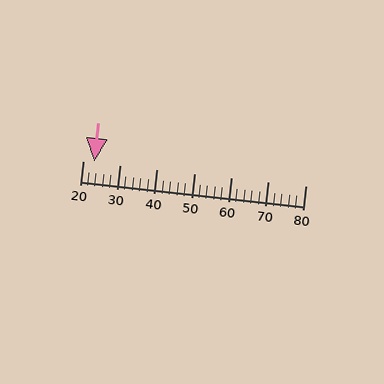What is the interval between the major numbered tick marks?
The major tick marks are spaced 10 units apart.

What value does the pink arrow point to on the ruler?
The pink arrow points to approximately 23.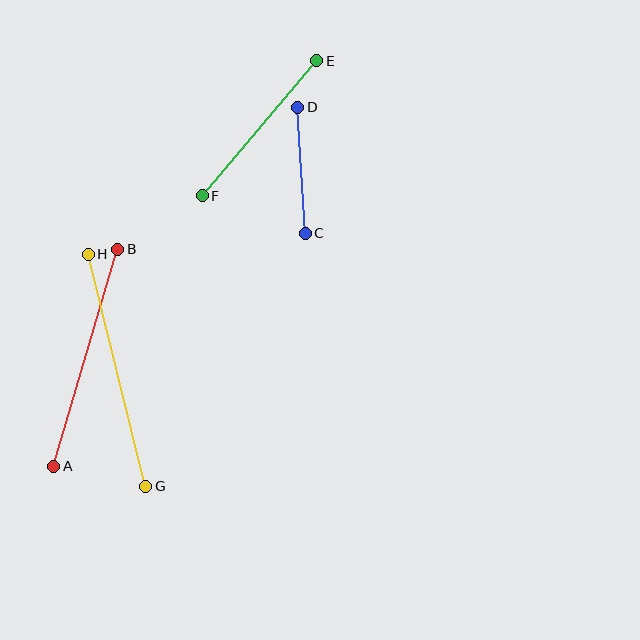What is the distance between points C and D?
The distance is approximately 126 pixels.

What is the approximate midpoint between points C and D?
The midpoint is at approximately (301, 170) pixels.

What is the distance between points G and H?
The distance is approximately 239 pixels.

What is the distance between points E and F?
The distance is approximately 177 pixels.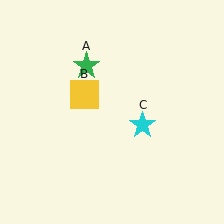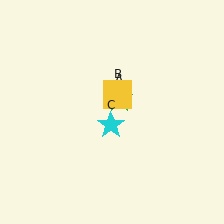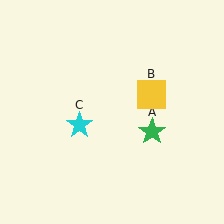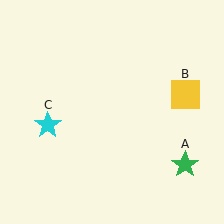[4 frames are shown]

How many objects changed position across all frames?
3 objects changed position: green star (object A), yellow square (object B), cyan star (object C).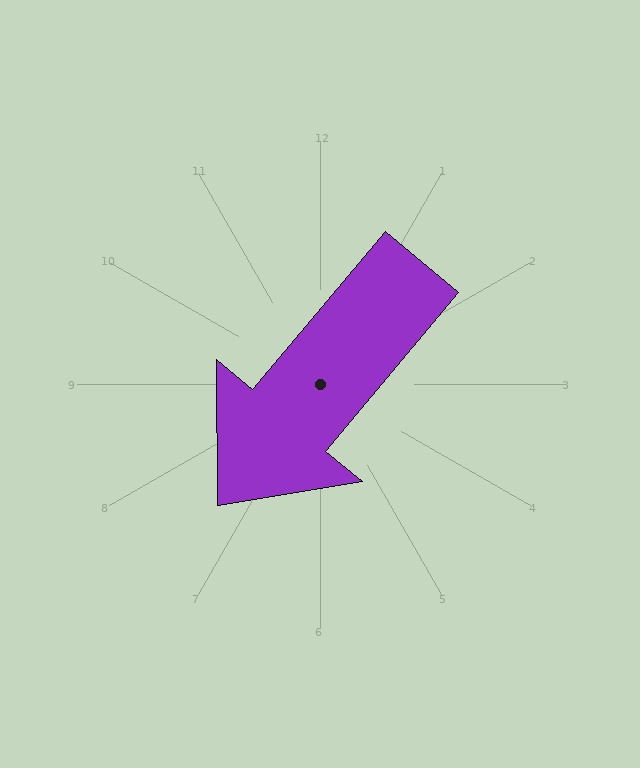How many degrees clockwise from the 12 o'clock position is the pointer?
Approximately 220 degrees.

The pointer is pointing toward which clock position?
Roughly 7 o'clock.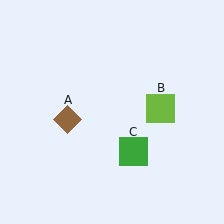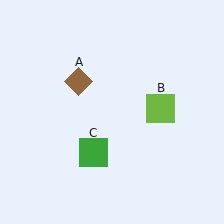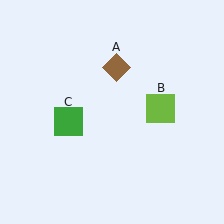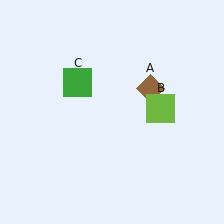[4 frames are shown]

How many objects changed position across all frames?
2 objects changed position: brown diamond (object A), green square (object C).